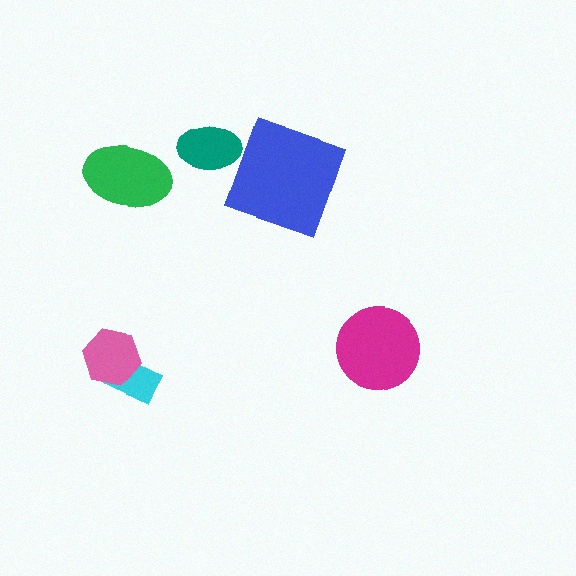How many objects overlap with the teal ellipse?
0 objects overlap with the teal ellipse.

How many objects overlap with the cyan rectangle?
1 object overlaps with the cyan rectangle.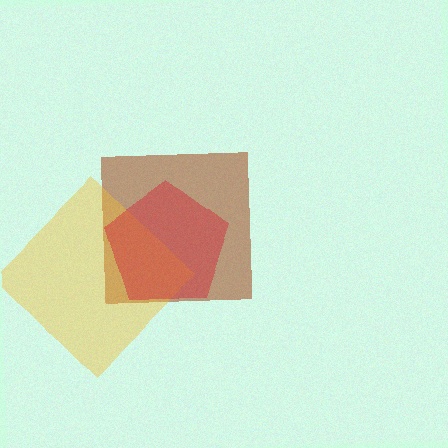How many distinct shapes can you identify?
There are 3 distinct shapes: a brown square, a yellow diamond, a red pentagon.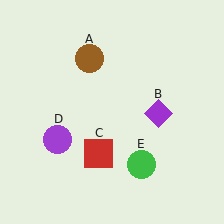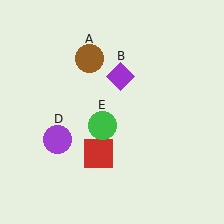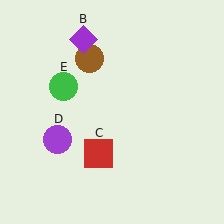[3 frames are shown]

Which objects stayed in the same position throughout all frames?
Brown circle (object A) and red square (object C) and purple circle (object D) remained stationary.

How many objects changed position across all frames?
2 objects changed position: purple diamond (object B), green circle (object E).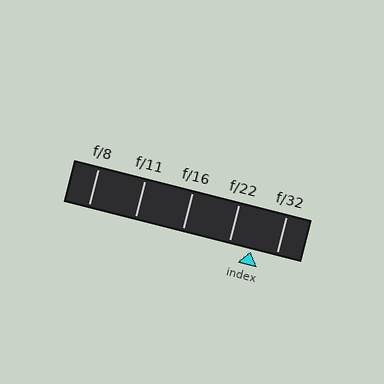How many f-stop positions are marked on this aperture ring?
There are 5 f-stop positions marked.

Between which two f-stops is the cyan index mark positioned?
The index mark is between f/22 and f/32.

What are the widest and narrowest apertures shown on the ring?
The widest aperture shown is f/8 and the narrowest is f/32.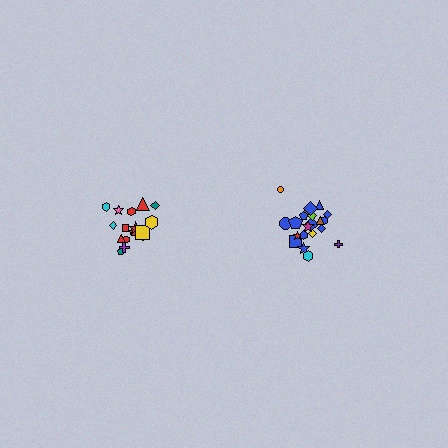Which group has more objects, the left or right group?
The right group.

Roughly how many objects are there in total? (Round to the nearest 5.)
Roughly 40 objects in total.